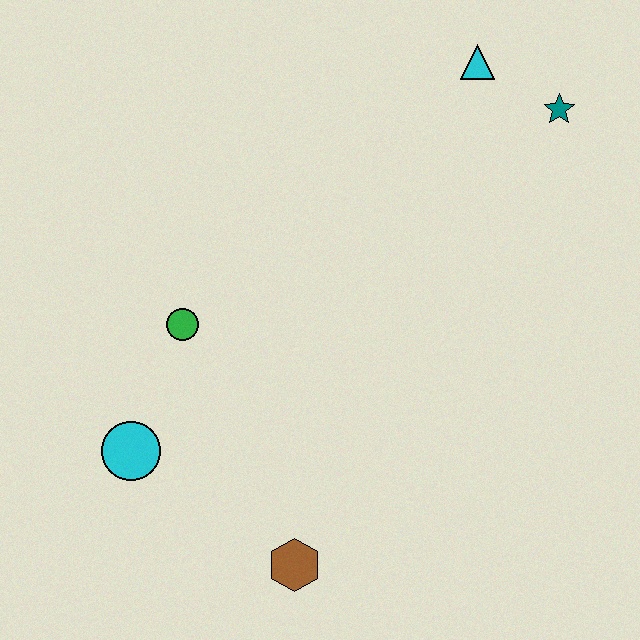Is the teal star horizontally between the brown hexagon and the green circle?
No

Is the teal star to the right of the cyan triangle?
Yes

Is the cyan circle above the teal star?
No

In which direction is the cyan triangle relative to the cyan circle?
The cyan triangle is above the cyan circle.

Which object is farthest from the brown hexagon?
The cyan triangle is farthest from the brown hexagon.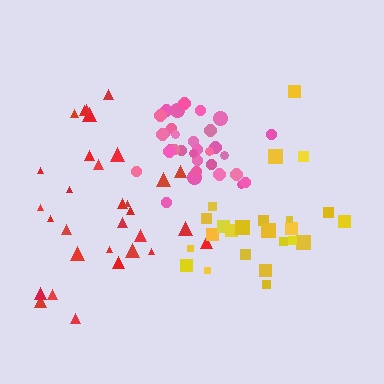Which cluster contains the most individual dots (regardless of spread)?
Pink (32).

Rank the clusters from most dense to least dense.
pink, yellow, red.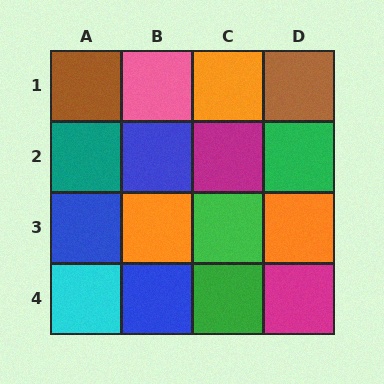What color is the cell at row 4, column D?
Magenta.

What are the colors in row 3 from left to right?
Blue, orange, green, orange.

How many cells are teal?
1 cell is teal.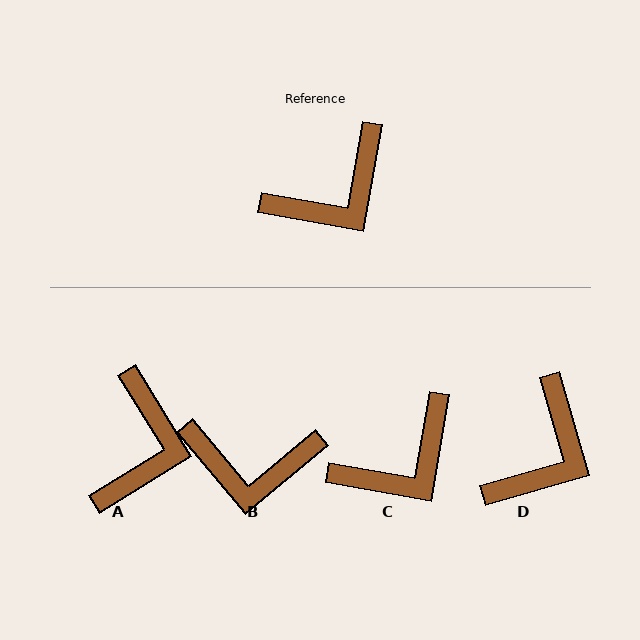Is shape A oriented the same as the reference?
No, it is off by about 41 degrees.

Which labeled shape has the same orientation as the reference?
C.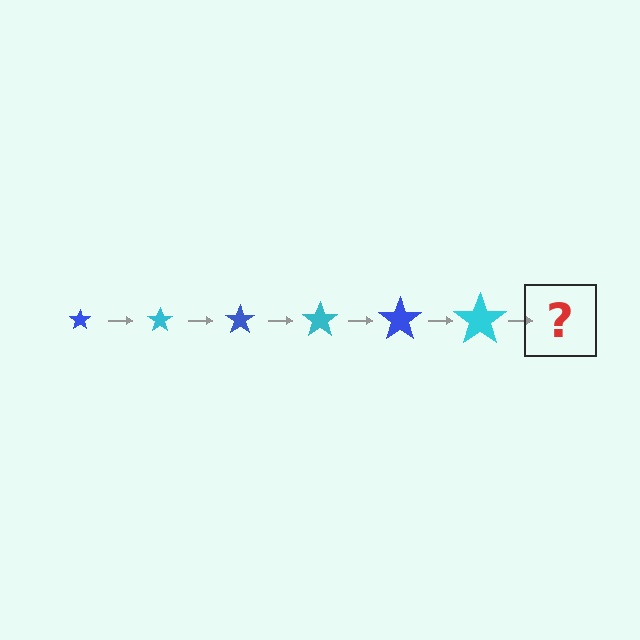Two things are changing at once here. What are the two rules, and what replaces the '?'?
The two rules are that the star grows larger each step and the color cycles through blue and cyan. The '?' should be a blue star, larger than the previous one.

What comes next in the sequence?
The next element should be a blue star, larger than the previous one.